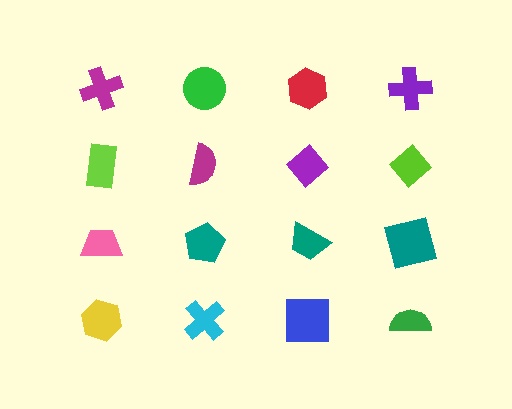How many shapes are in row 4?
4 shapes.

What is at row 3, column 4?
A teal square.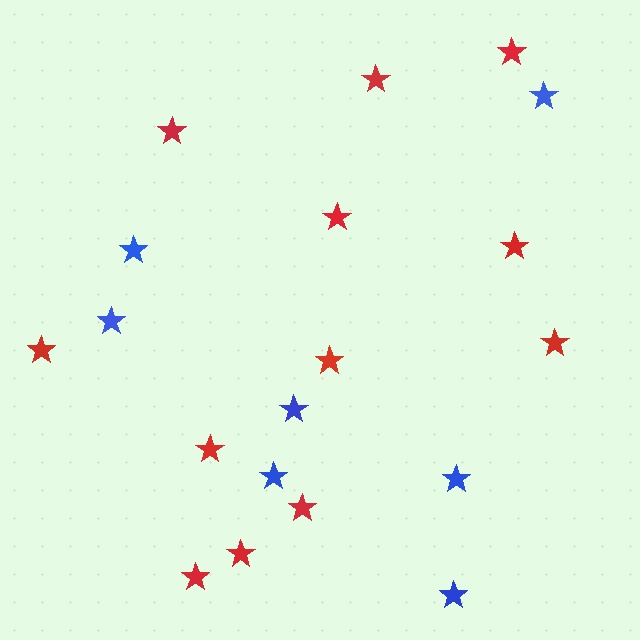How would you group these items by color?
There are 2 groups: one group of blue stars (7) and one group of red stars (12).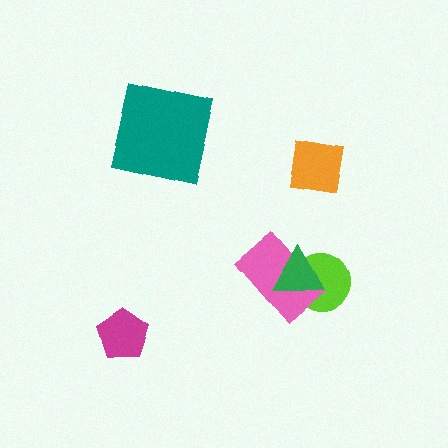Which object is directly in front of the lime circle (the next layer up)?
The pink rectangle is directly in front of the lime circle.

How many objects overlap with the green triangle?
2 objects overlap with the green triangle.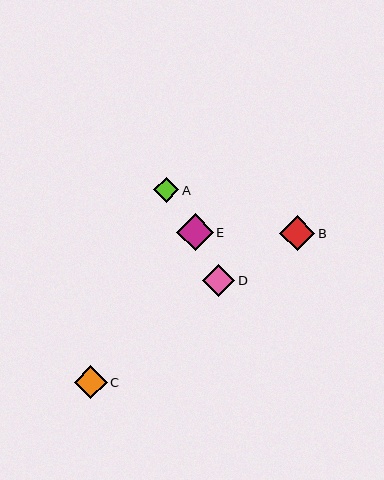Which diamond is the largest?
Diamond E is the largest with a size of approximately 37 pixels.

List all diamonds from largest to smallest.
From largest to smallest: E, B, C, D, A.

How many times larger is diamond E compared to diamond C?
Diamond E is approximately 1.1 times the size of diamond C.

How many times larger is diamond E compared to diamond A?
Diamond E is approximately 1.4 times the size of diamond A.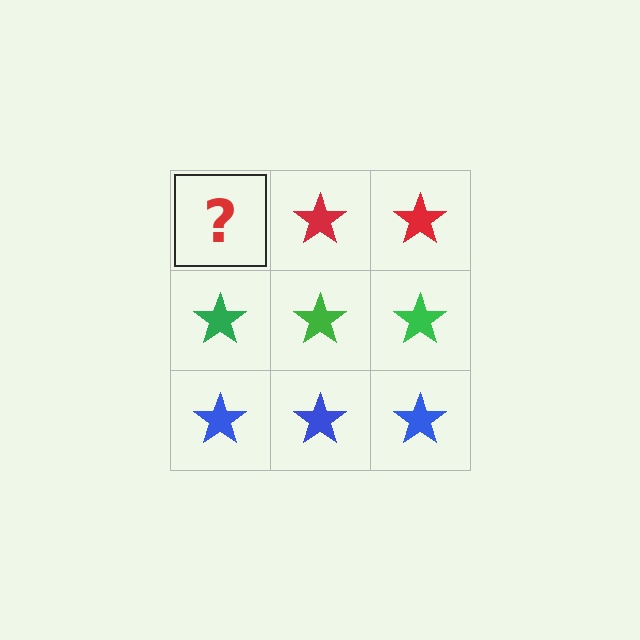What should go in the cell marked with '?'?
The missing cell should contain a red star.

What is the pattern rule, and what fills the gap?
The rule is that each row has a consistent color. The gap should be filled with a red star.